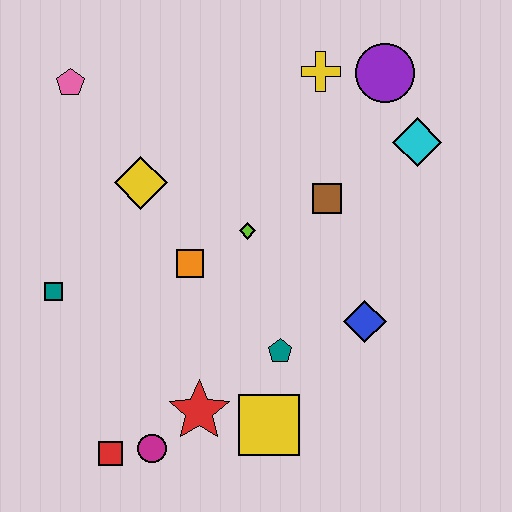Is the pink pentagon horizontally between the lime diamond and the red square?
No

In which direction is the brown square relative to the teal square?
The brown square is to the right of the teal square.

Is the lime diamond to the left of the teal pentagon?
Yes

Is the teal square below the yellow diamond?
Yes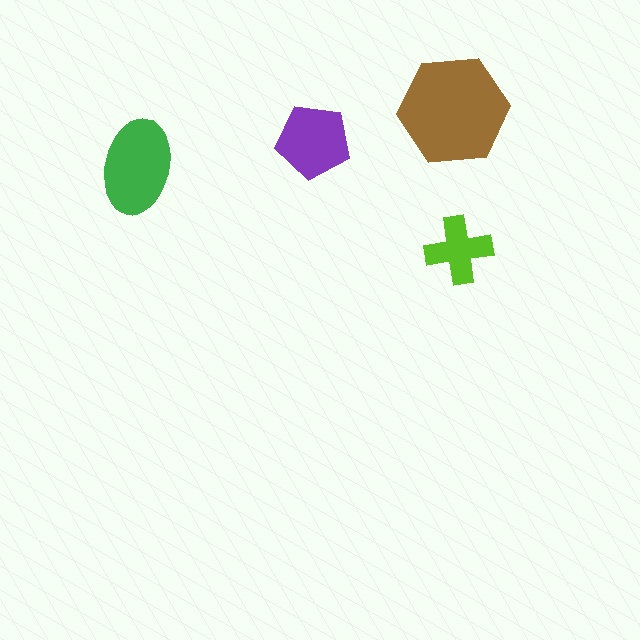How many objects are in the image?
There are 4 objects in the image.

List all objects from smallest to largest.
The lime cross, the purple pentagon, the green ellipse, the brown hexagon.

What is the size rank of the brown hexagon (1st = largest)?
1st.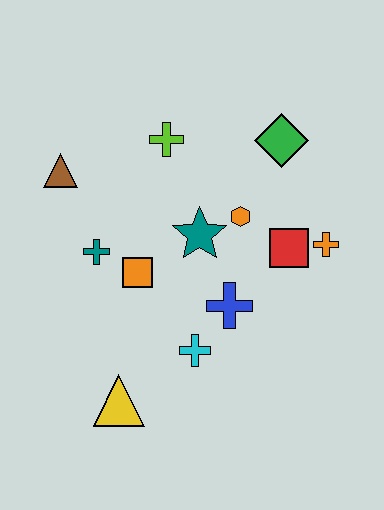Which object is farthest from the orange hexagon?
The yellow triangle is farthest from the orange hexagon.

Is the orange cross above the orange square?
Yes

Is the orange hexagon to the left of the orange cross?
Yes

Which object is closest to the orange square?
The teal cross is closest to the orange square.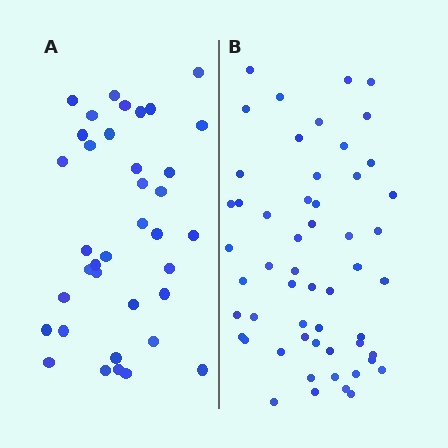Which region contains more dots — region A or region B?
Region B (the right region) has more dots.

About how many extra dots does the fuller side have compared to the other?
Region B has approximately 15 more dots than region A.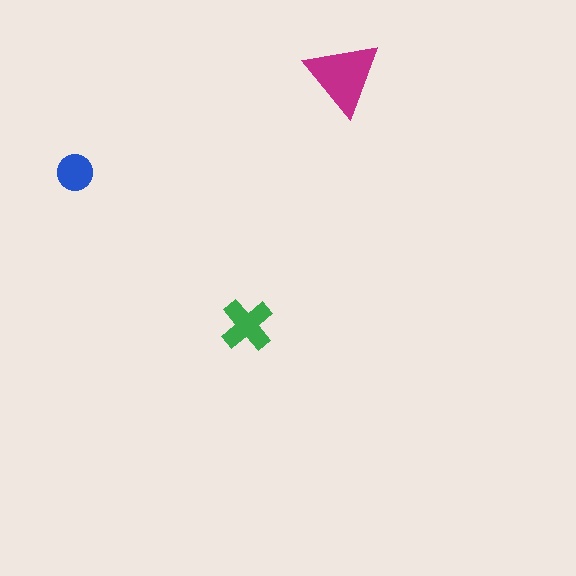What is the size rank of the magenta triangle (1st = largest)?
1st.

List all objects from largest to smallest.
The magenta triangle, the green cross, the blue circle.